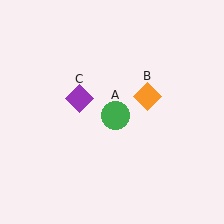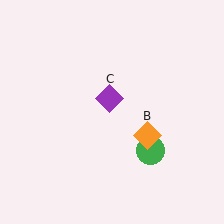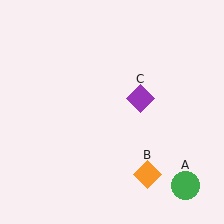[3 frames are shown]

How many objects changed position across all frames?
3 objects changed position: green circle (object A), orange diamond (object B), purple diamond (object C).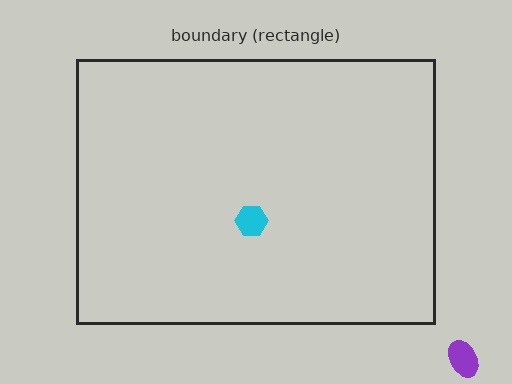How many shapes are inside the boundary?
1 inside, 1 outside.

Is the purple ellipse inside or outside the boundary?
Outside.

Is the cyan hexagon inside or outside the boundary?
Inside.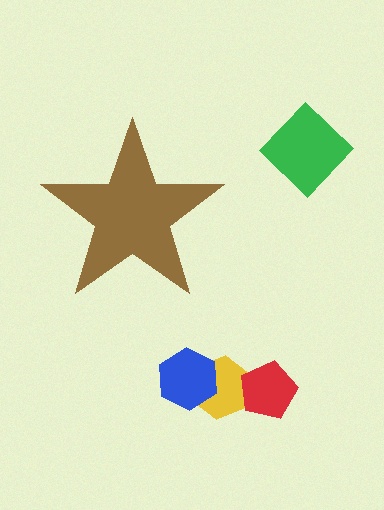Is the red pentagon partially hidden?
No, the red pentagon is fully visible.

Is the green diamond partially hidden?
No, the green diamond is fully visible.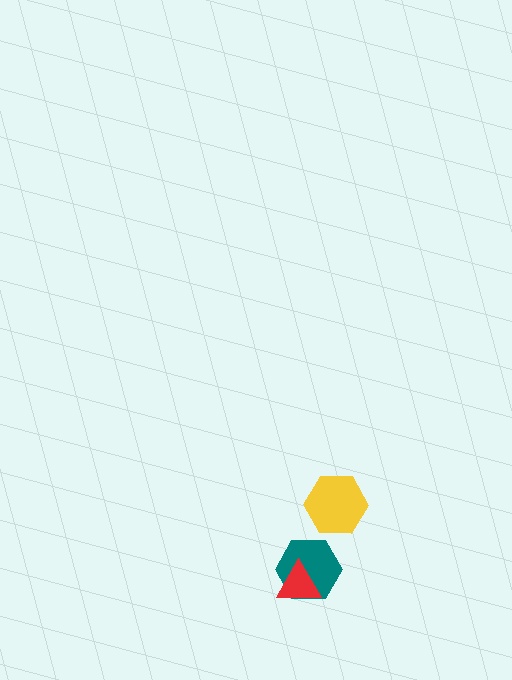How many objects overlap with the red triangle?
1 object overlaps with the red triangle.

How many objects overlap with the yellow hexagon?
0 objects overlap with the yellow hexagon.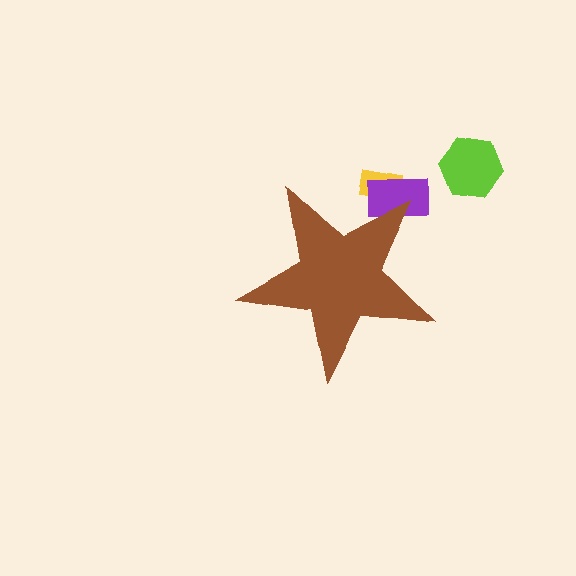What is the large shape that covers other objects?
A brown star.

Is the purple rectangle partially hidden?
Yes, the purple rectangle is partially hidden behind the brown star.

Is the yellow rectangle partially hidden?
Yes, the yellow rectangle is partially hidden behind the brown star.